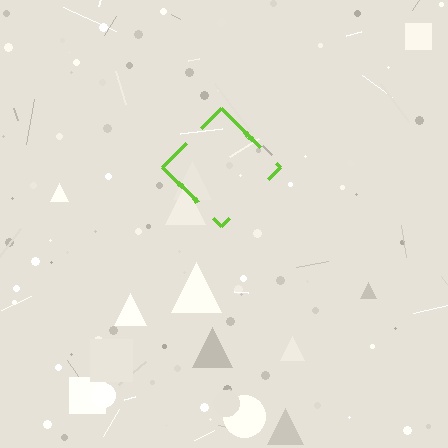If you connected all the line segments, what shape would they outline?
They would outline a diamond.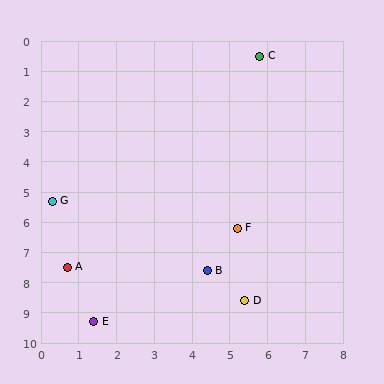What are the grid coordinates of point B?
Point B is at approximately (4.4, 7.6).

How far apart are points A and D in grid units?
Points A and D are about 4.8 grid units apart.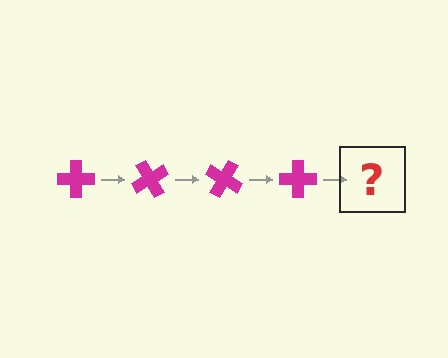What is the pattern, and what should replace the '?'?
The pattern is that the cross rotates 60 degrees each step. The '?' should be a magenta cross rotated 240 degrees.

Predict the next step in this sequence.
The next step is a magenta cross rotated 240 degrees.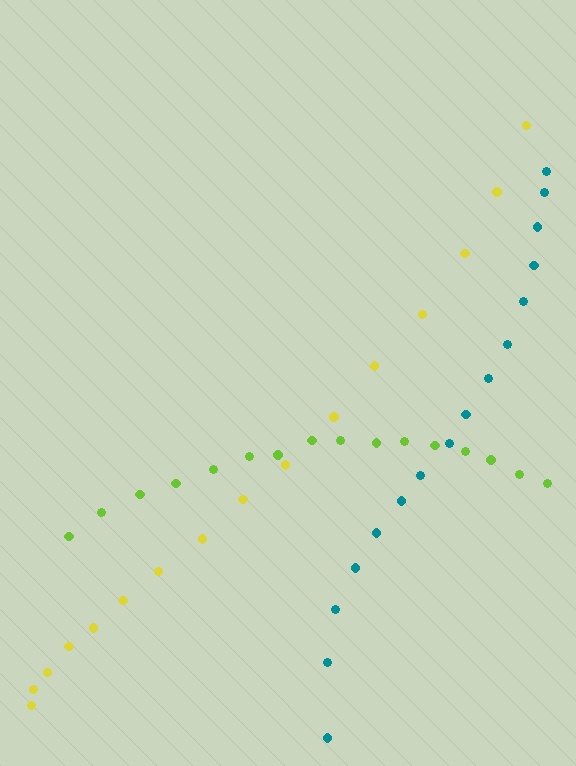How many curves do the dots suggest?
There are 3 distinct paths.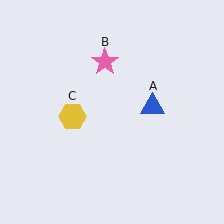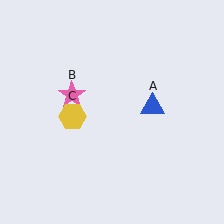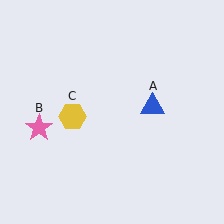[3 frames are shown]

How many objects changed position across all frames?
1 object changed position: pink star (object B).